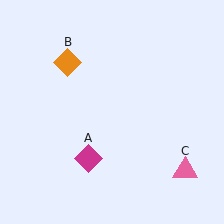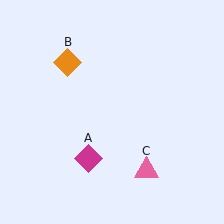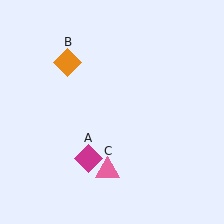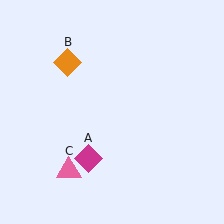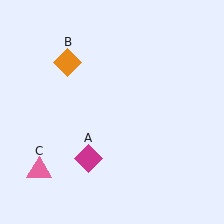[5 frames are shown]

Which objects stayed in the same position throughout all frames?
Magenta diamond (object A) and orange diamond (object B) remained stationary.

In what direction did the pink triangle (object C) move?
The pink triangle (object C) moved left.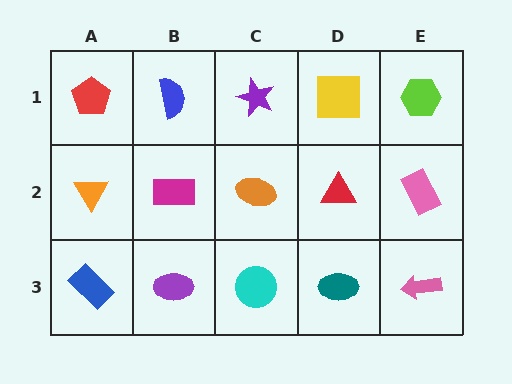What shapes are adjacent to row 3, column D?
A red triangle (row 2, column D), a cyan circle (row 3, column C), a pink arrow (row 3, column E).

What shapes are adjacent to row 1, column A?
An orange triangle (row 2, column A), a blue semicircle (row 1, column B).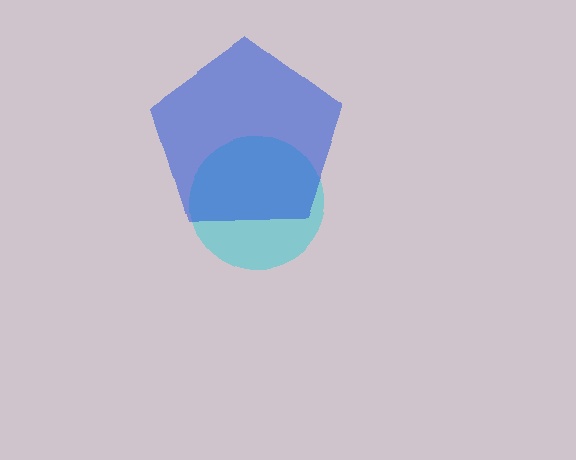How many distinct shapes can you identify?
There are 2 distinct shapes: a cyan circle, a blue pentagon.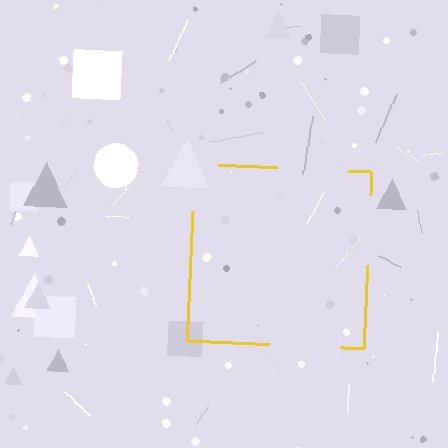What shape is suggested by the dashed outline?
The dashed outline suggests a square.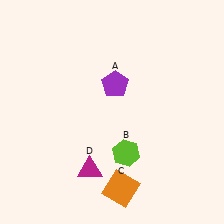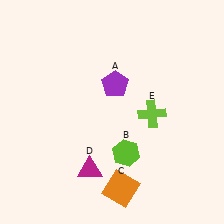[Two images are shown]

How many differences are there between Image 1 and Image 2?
There is 1 difference between the two images.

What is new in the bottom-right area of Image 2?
A lime cross (E) was added in the bottom-right area of Image 2.